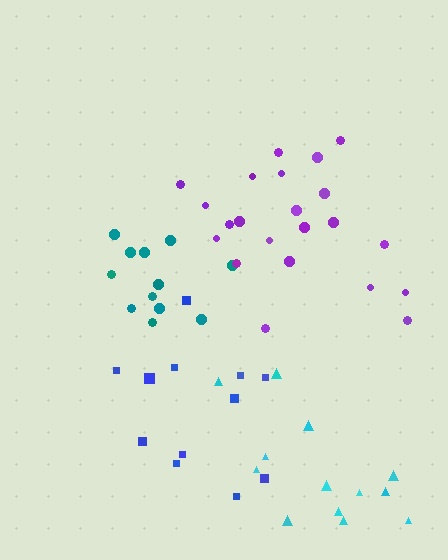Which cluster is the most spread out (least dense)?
Cyan.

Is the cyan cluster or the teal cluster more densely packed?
Teal.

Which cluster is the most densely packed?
Teal.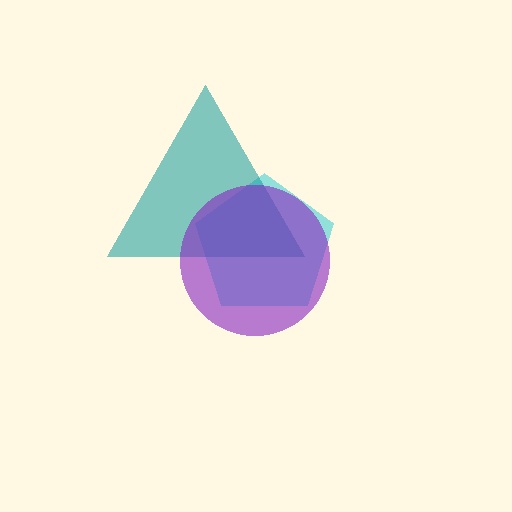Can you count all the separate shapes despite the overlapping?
Yes, there are 3 separate shapes.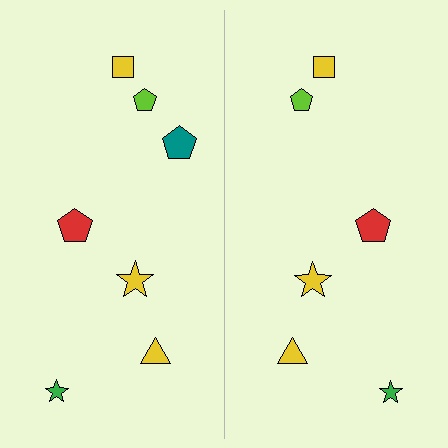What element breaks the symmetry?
A teal pentagon is missing from the right side.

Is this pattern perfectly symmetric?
No, the pattern is not perfectly symmetric. A teal pentagon is missing from the right side.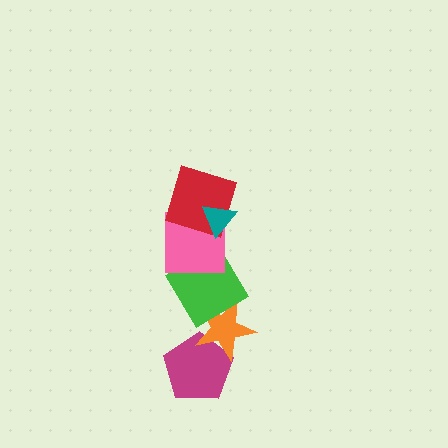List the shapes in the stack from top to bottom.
From top to bottom: the teal triangle, the red square, the pink square, the green diamond, the orange star, the magenta pentagon.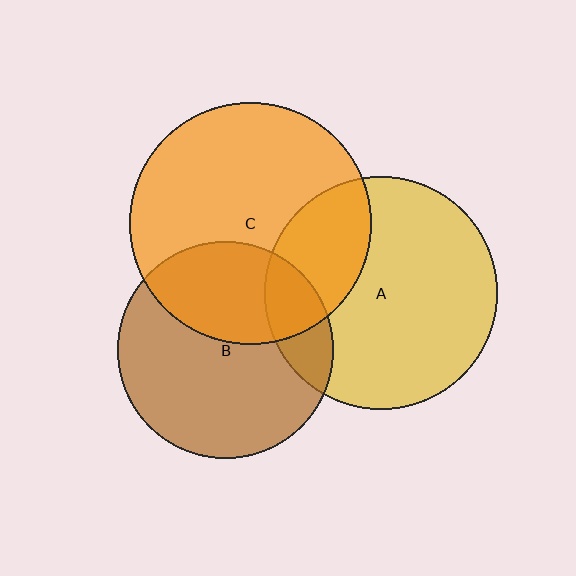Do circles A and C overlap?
Yes.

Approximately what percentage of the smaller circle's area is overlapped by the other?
Approximately 25%.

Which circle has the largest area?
Circle C (orange).